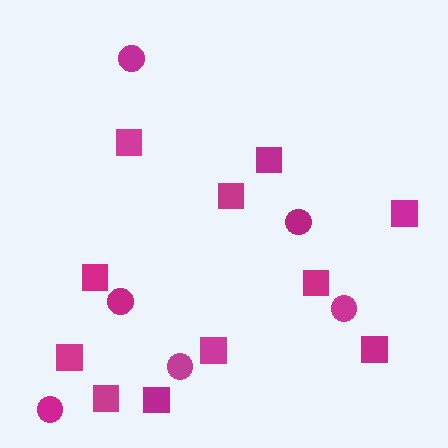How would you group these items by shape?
There are 2 groups: one group of squares (11) and one group of circles (6).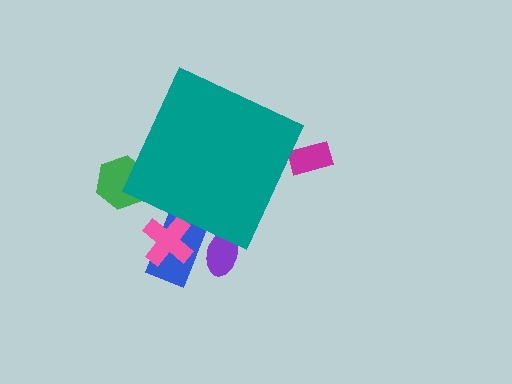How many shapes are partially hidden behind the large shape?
5 shapes are partially hidden.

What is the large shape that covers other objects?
A teal diamond.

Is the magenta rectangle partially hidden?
Yes, the magenta rectangle is partially hidden behind the teal diamond.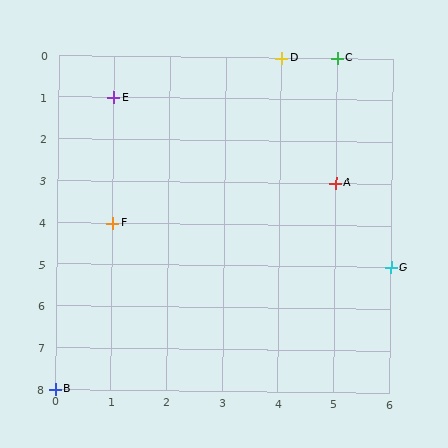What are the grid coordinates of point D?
Point D is at grid coordinates (4, 0).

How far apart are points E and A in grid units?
Points E and A are 4 columns and 2 rows apart (about 4.5 grid units diagonally).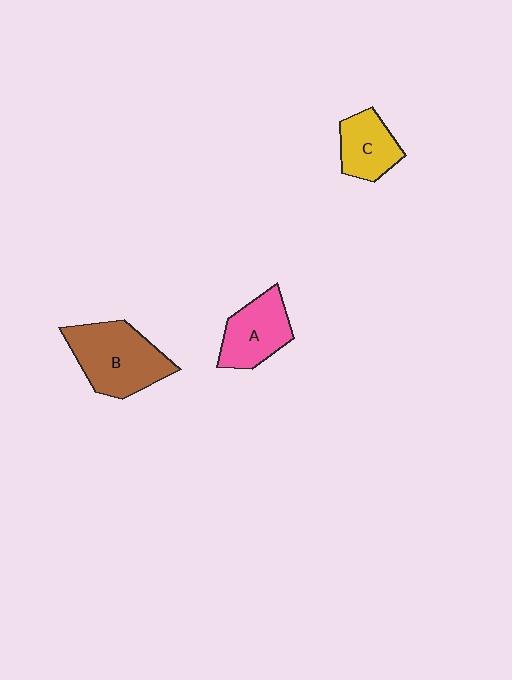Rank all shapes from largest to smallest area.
From largest to smallest: B (brown), A (pink), C (yellow).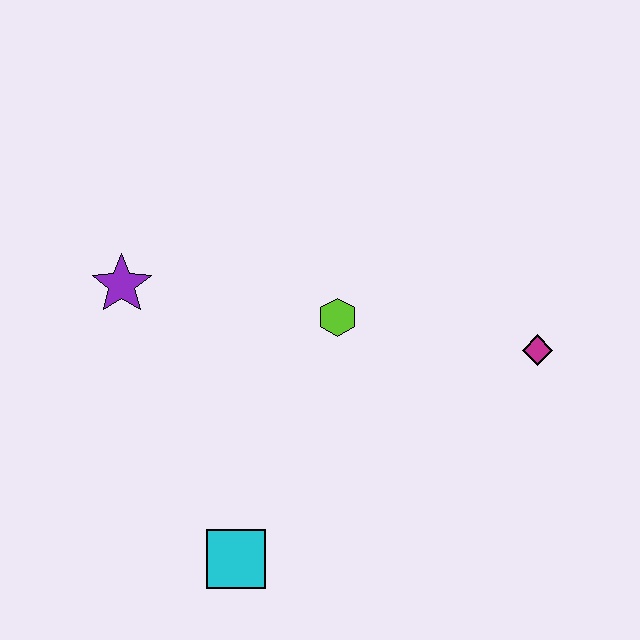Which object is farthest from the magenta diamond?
The purple star is farthest from the magenta diamond.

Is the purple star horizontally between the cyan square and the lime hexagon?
No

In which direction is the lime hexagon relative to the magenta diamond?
The lime hexagon is to the left of the magenta diamond.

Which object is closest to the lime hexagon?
The magenta diamond is closest to the lime hexagon.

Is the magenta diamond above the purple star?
No